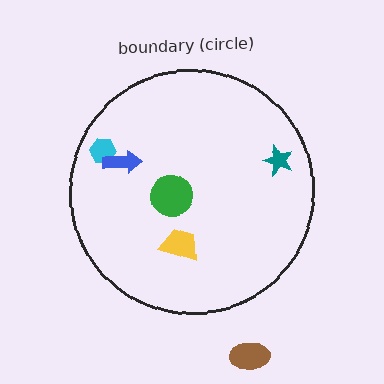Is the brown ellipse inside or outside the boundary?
Outside.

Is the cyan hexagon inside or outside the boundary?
Inside.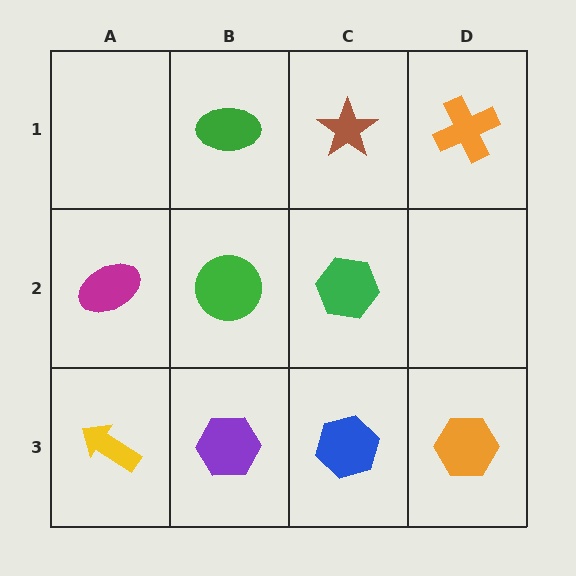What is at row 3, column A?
A yellow arrow.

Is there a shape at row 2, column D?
No, that cell is empty.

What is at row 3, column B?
A purple hexagon.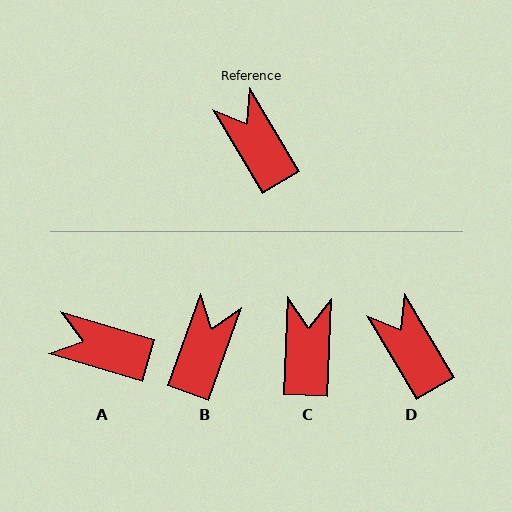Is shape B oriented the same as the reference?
No, it is off by about 50 degrees.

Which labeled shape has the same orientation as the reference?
D.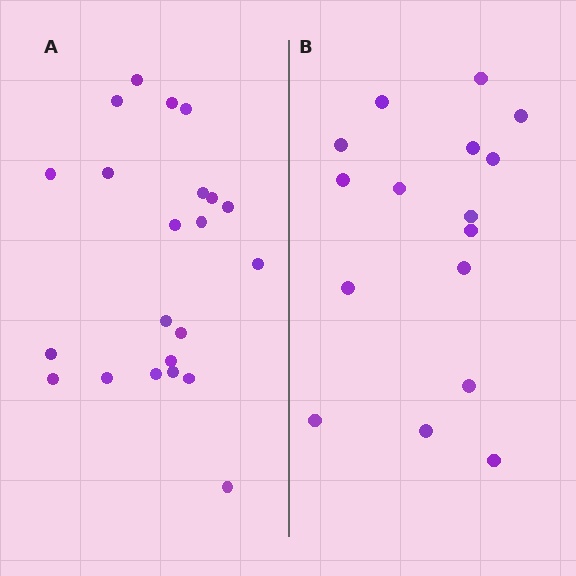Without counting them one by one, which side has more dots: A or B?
Region A (the left region) has more dots.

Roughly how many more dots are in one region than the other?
Region A has about 6 more dots than region B.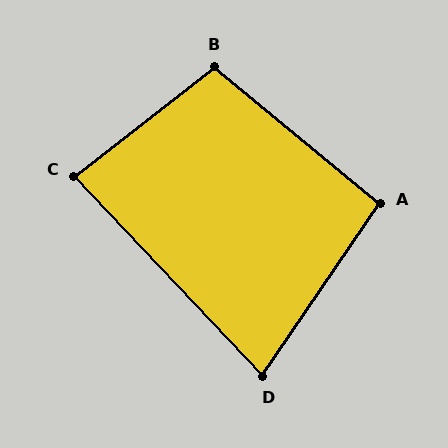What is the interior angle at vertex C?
Approximately 85 degrees (acute).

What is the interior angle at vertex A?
Approximately 95 degrees (obtuse).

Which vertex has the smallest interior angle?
D, at approximately 77 degrees.